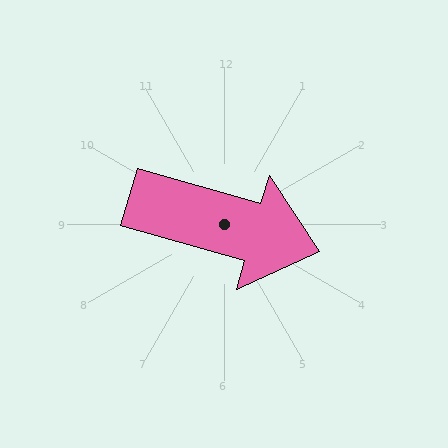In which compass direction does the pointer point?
East.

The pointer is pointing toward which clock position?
Roughly 4 o'clock.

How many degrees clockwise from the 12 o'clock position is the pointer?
Approximately 106 degrees.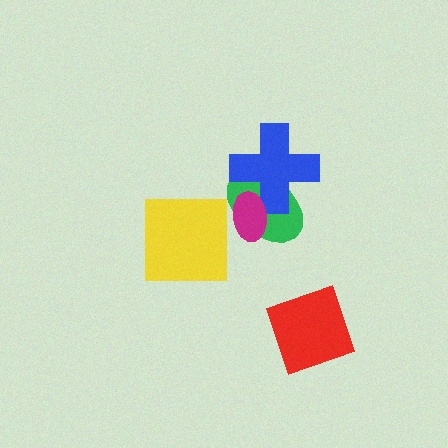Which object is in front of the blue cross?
The magenta ellipse is in front of the blue cross.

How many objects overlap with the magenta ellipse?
2 objects overlap with the magenta ellipse.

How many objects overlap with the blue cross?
2 objects overlap with the blue cross.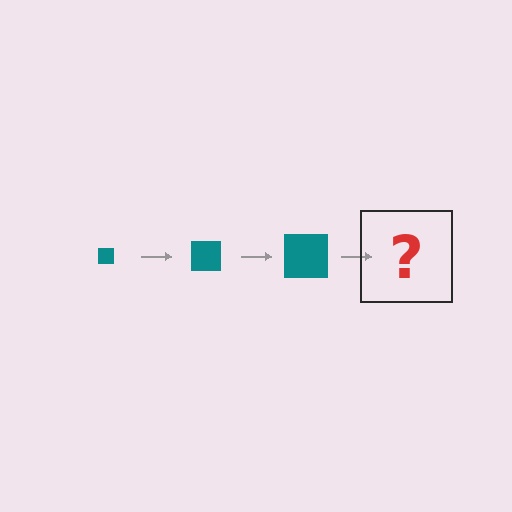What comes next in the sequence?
The next element should be a teal square, larger than the previous one.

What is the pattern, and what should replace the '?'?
The pattern is that the square gets progressively larger each step. The '?' should be a teal square, larger than the previous one.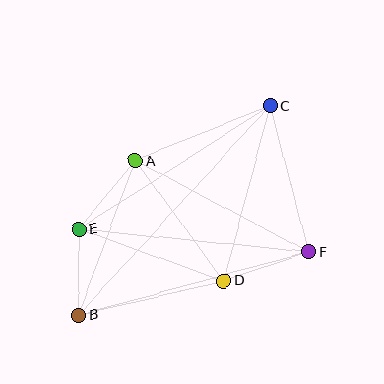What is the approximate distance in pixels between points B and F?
The distance between B and F is approximately 239 pixels.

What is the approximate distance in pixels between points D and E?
The distance between D and E is approximately 155 pixels.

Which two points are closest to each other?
Points B and E are closest to each other.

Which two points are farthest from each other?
Points B and C are farthest from each other.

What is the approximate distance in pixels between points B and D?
The distance between B and D is approximately 150 pixels.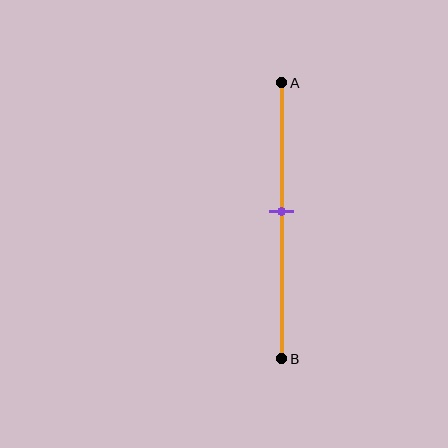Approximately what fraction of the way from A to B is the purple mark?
The purple mark is approximately 45% of the way from A to B.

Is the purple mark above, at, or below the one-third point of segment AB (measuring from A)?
The purple mark is below the one-third point of segment AB.